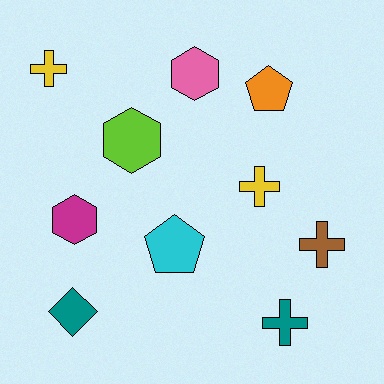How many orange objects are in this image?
There is 1 orange object.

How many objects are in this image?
There are 10 objects.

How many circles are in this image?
There are no circles.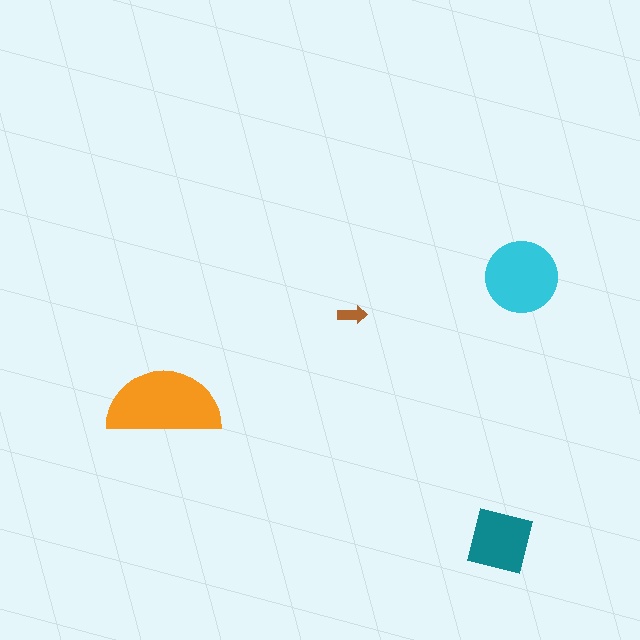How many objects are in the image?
There are 4 objects in the image.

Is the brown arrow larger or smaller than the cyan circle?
Smaller.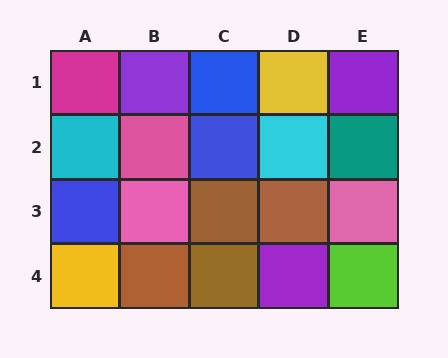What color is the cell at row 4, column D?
Purple.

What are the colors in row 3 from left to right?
Blue, pink, brown, brown, pink.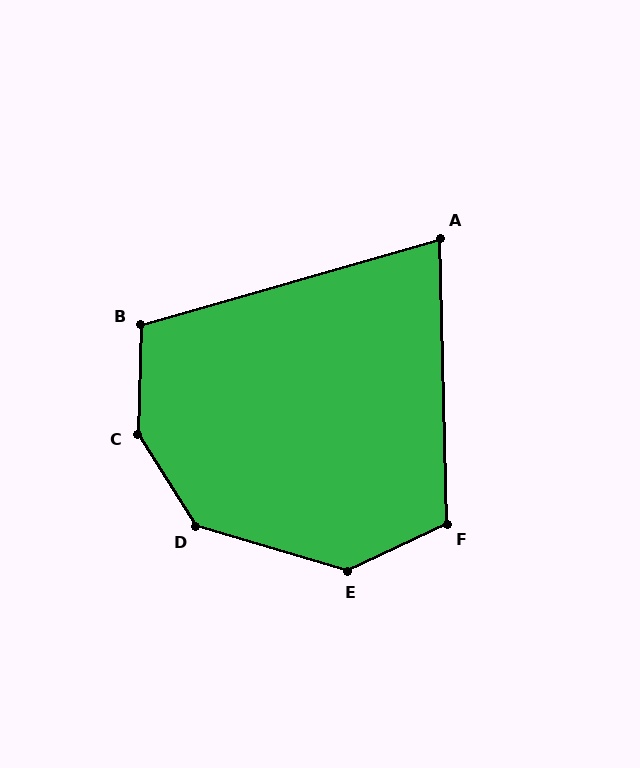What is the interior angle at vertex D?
Approximately 138 degrees (obtuse).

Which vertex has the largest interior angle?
C, at approximately 146 degrees.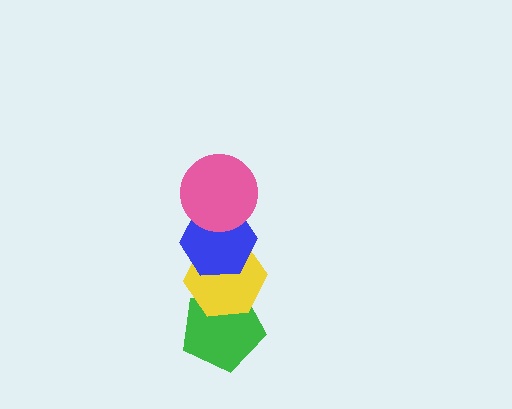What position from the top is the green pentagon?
The green pentagon is 4th from the top.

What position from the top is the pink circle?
The pink circle is 1st from the top.